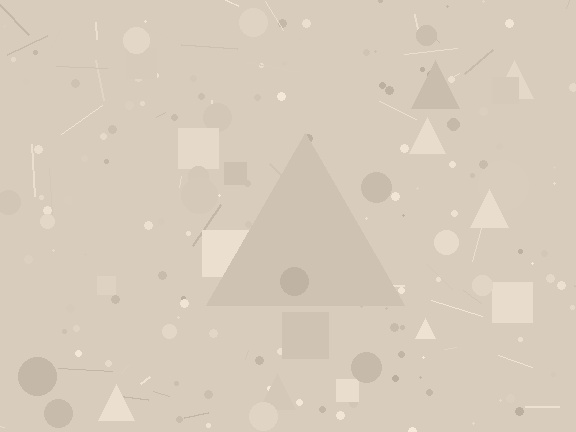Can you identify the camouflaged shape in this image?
The camouflaged shape is a triangle.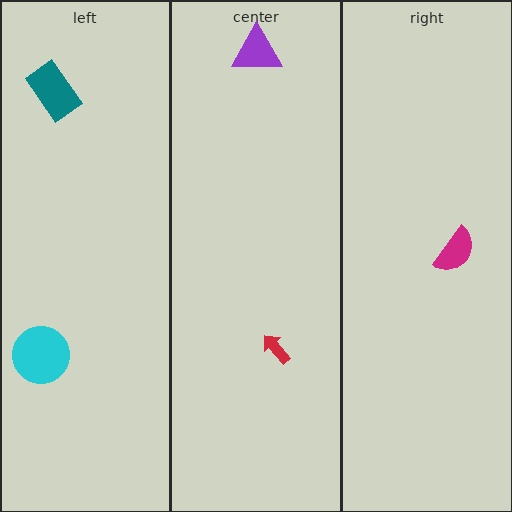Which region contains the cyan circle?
The left region.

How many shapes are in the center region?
2.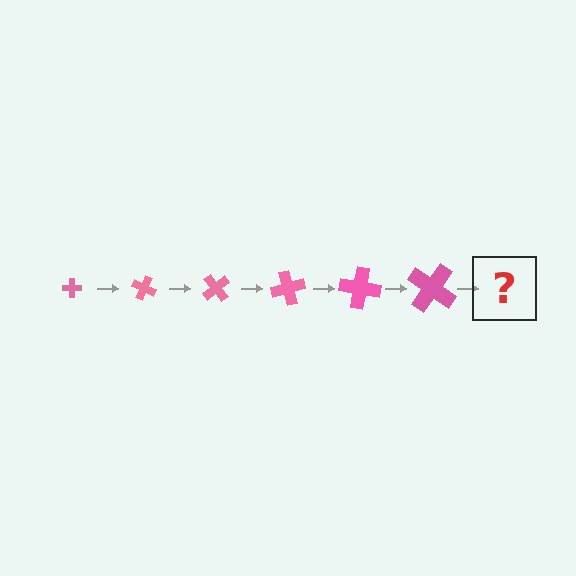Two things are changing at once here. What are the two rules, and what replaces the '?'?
The two rules are that the cross grows larger each step and it rotates 25 degrees each step. The '?' should be a cross, larger than the previous one and rotated 150 degrees from the start.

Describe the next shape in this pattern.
It should be a cross, larger than the previous one and rotated 150 degrees from the start.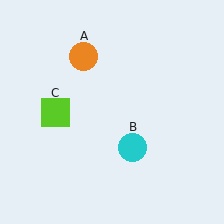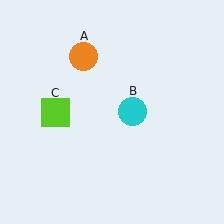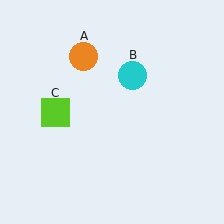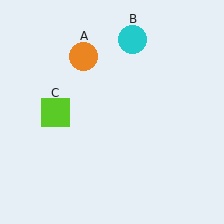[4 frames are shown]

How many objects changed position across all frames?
1 object changed position: cyan circle (object B).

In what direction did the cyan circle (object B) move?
The cyan circle (object B) moved up.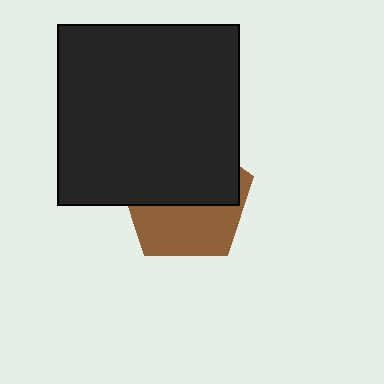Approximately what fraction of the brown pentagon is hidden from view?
Roughly 55% of the brown pentagon is hidden behind the black square.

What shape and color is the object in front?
The object in front is a black square.